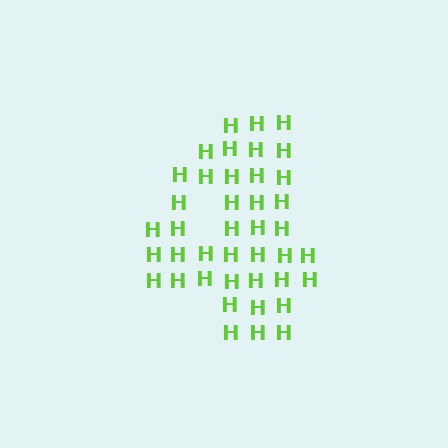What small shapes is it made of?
It is made of small letter H's.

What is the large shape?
The large shape is the digit 4.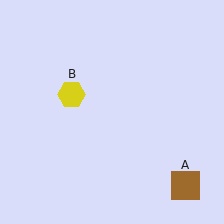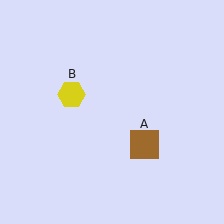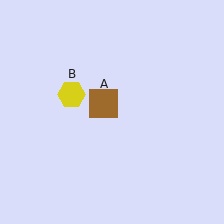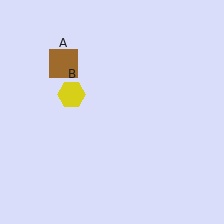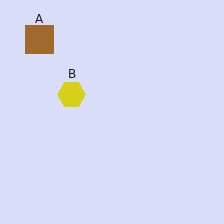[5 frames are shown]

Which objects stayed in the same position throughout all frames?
Yellow hexagon (object B) remained stationary.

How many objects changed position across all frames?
1 object changed position: brown square (object A).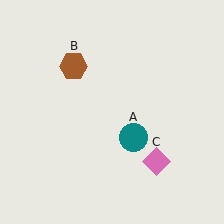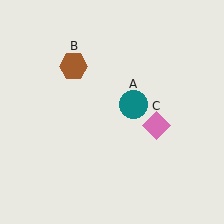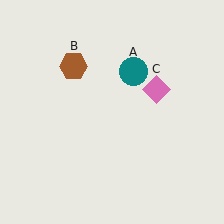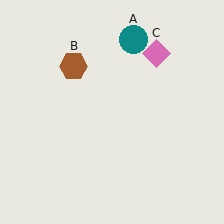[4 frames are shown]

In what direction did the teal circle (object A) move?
The teal circle (object A) moved up.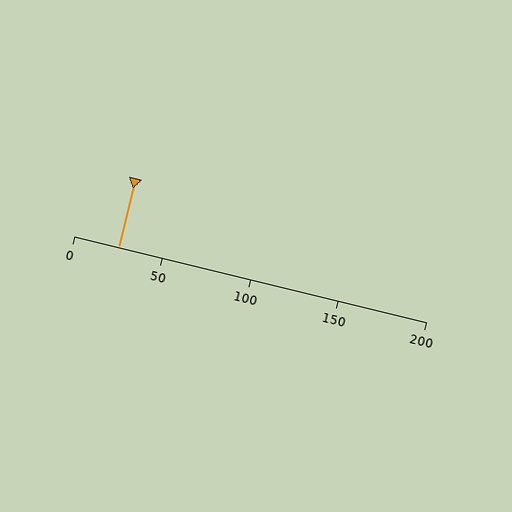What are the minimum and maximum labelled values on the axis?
The axis runs from 0 to 200.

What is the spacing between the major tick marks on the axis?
The major ticks are spaced 50 apart.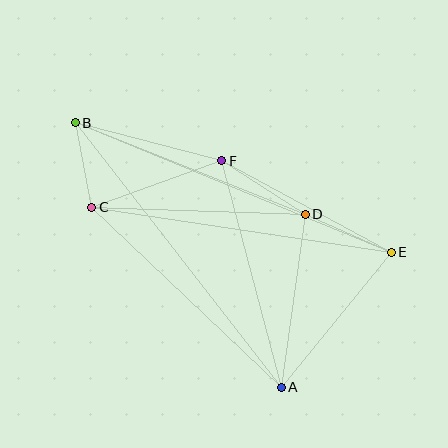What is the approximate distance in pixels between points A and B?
The distance between A and B is approximately 336 pixels.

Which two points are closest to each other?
Points B and C are closest to each other.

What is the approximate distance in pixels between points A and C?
The distance between A and C is approximately 261 pixels.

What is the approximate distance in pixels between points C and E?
The distance between C and E is approximately 303 pixels.